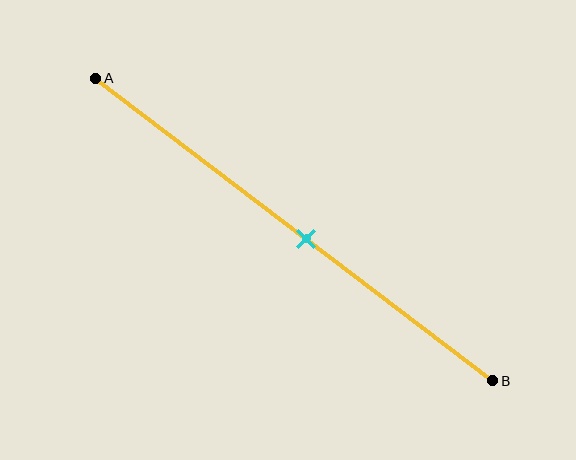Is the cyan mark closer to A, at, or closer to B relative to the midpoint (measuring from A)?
The cyan mark is closer to point B than the midpoint of segment AB.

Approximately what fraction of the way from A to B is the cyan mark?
The cyan mark is approximately 55% of the way from A to B.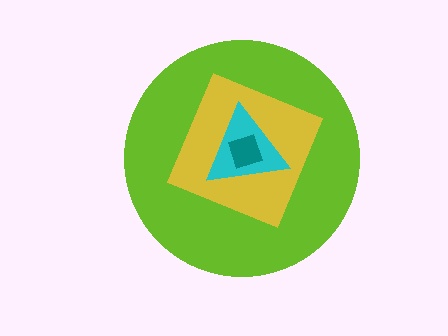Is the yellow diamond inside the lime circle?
Yes.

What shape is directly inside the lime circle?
The yellow diamond.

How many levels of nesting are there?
4.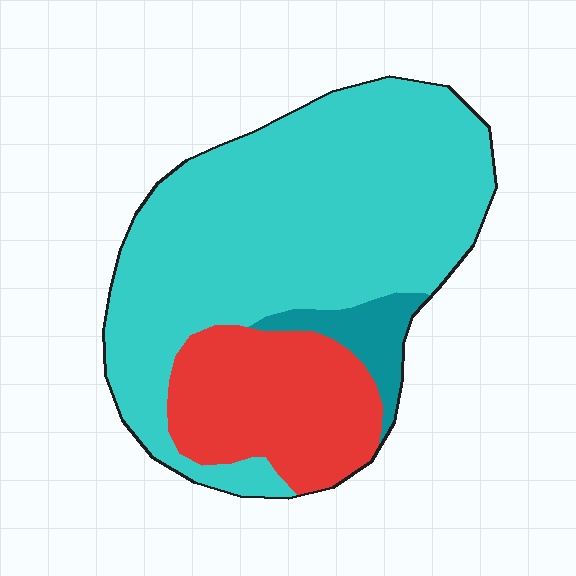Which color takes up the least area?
Teal, at roughly 5%.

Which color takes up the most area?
Cyan, at roughly 70%.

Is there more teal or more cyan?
Cyan.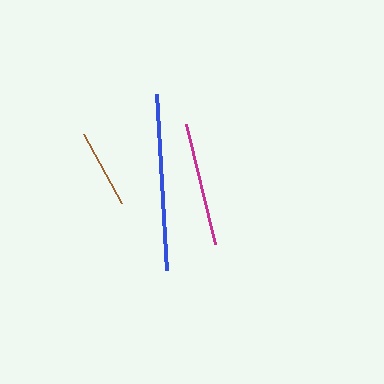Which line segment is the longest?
The blue line is the longest at approximately 176 pixels.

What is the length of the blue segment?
The blue segment is approximately 176 pixels long.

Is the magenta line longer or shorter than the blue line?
The blue line is longer than the magenta line.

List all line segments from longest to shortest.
From longest to shortest: blue, magenta, brown.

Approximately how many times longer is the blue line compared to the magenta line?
The blue line is approximately 1.4 times the length of the magenta line.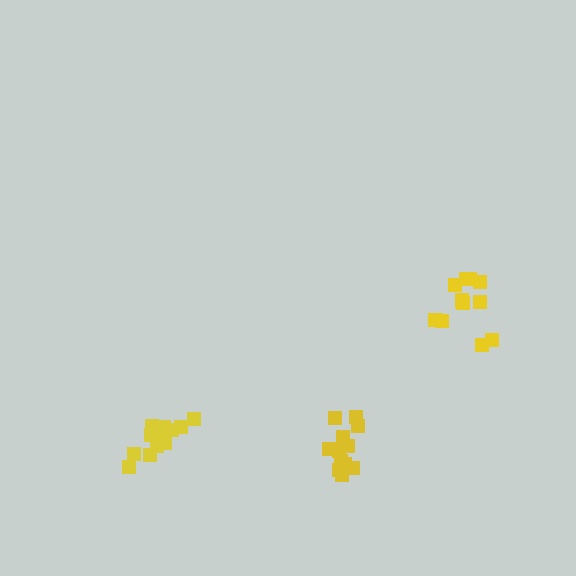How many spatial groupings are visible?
There are 3 spatial groupings.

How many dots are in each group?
Group 1: 12 dots, Group 2: 12 dots, Group 3: 11 dots (35 total).